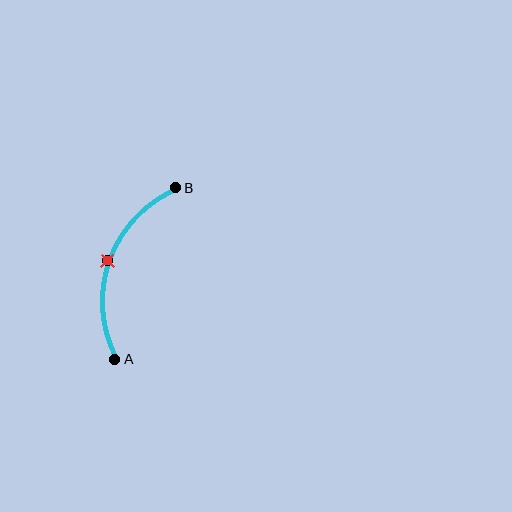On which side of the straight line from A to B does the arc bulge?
The arc bulges to the left of the straight line connecting A and B.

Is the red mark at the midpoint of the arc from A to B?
Yes. The red mark lies on the arc at equal arc-length from both A and B — it is the arc midpoint.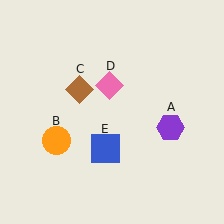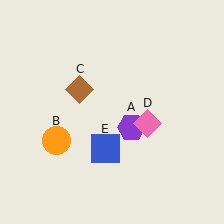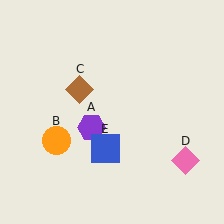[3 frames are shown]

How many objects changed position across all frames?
2 objects changed position: purple hexagon (object A), pink diamond (object D).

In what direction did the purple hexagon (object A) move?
The purple hexagon (object A) moved left.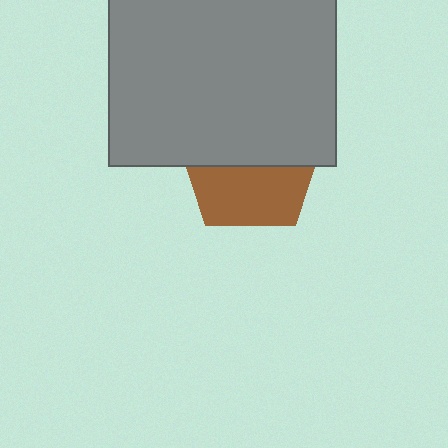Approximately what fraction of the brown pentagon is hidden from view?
Roughly 55% of the brown pentagon is hidden behind the gray rectangle.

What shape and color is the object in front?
The object in front is a gray rectangle.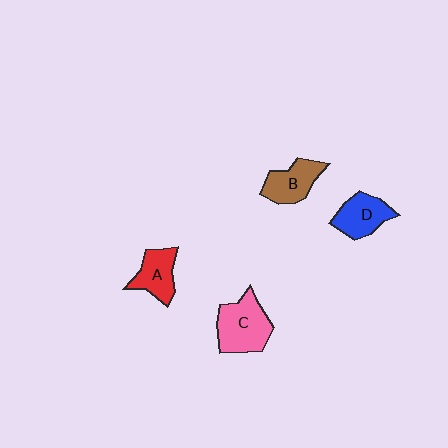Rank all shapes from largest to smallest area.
From largest to smallest: C (pink), D (blue), B (brown), A (red).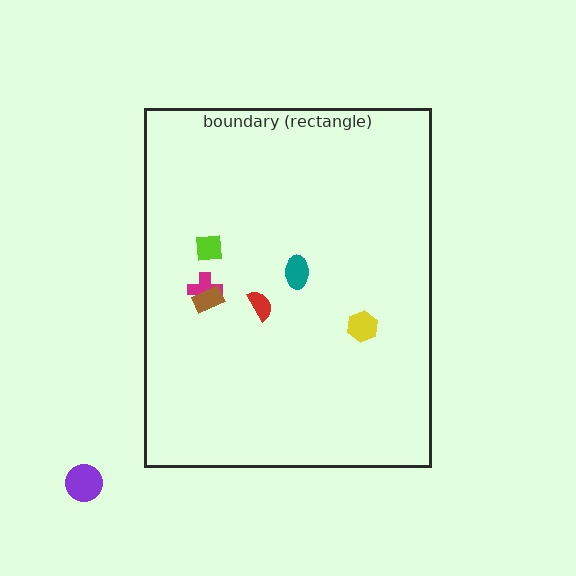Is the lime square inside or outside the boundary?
Inside.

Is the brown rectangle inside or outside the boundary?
Inside.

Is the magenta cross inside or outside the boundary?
Inside.